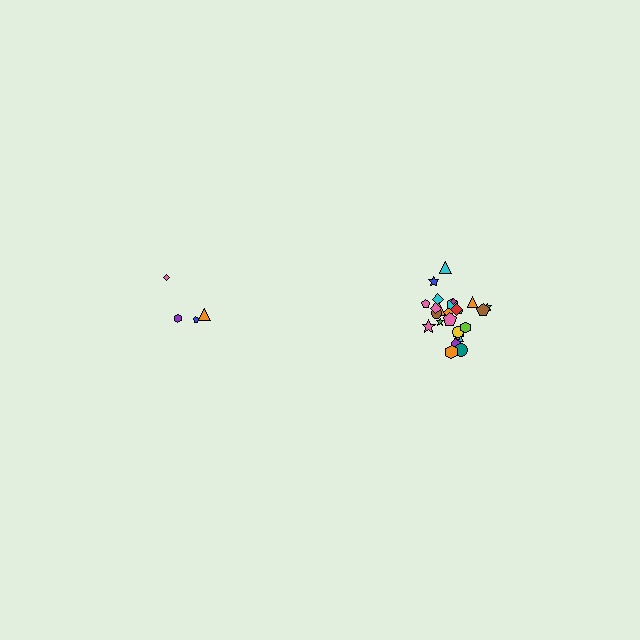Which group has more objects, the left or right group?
The right group.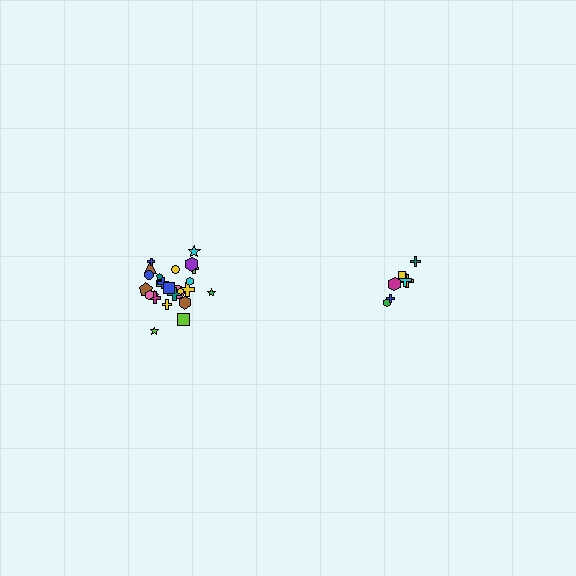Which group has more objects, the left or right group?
The left group.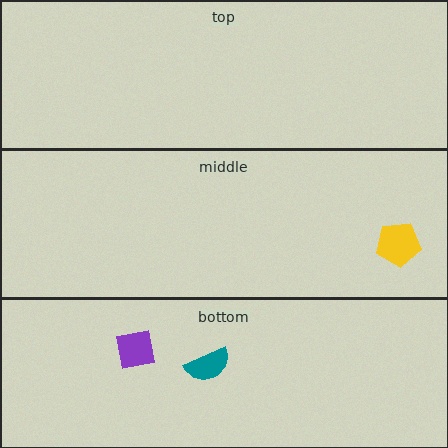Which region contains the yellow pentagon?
The middle region.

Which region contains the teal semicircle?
The bottom region.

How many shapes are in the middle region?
1.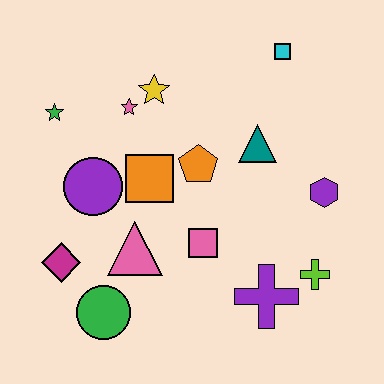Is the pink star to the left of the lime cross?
Yes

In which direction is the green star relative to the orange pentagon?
The green star is to the left of the orange pentagon.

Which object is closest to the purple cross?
The lime cross is closest to the purple cross.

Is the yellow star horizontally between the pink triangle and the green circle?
No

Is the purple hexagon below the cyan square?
Yes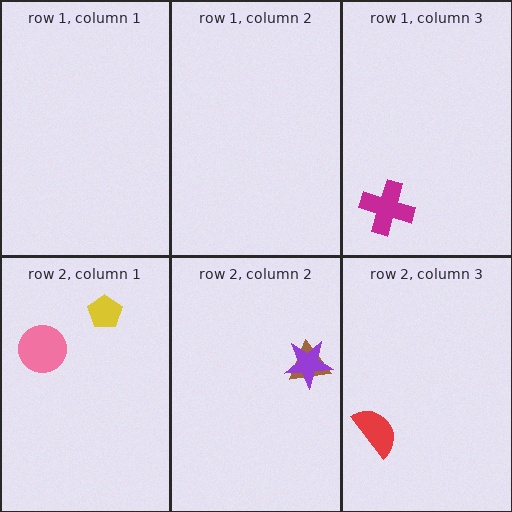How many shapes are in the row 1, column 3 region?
1.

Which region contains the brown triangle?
The row 2, column 2 region.